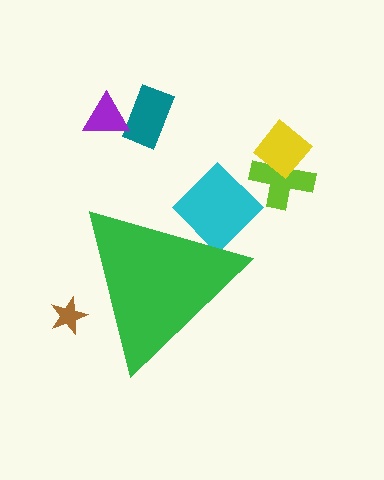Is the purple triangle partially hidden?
No, the purple triangle is fully visible.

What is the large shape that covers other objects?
A green triangle.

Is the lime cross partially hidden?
No, the lime cross is fully visible.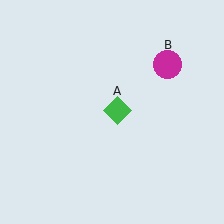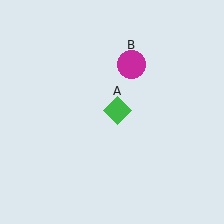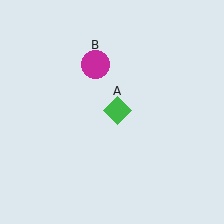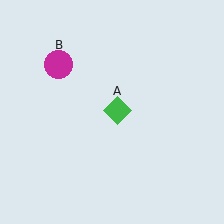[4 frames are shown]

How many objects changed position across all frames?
1 object changed position: magenta circle (object B).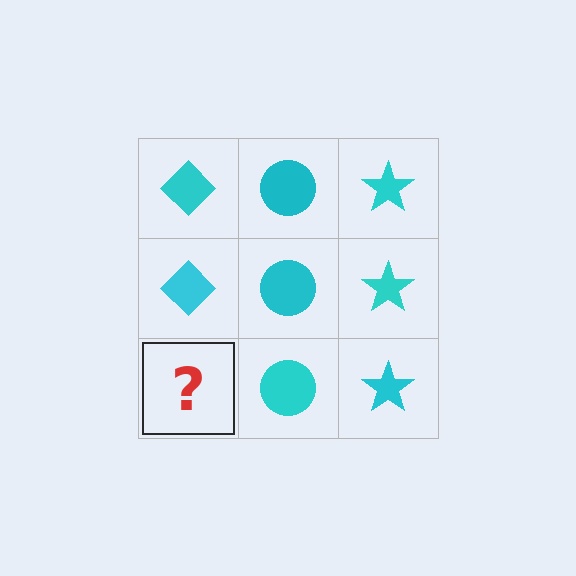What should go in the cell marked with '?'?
The missing cell should contain a cyan diamond.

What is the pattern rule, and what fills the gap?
The rule is that each column has a consistent shape. The gap should be filled with a cyan diamond.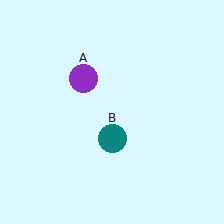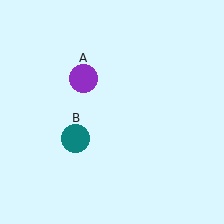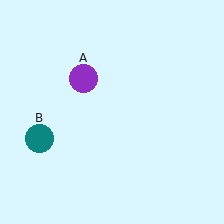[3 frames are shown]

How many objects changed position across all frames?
1 object changed position: teal circle (object B).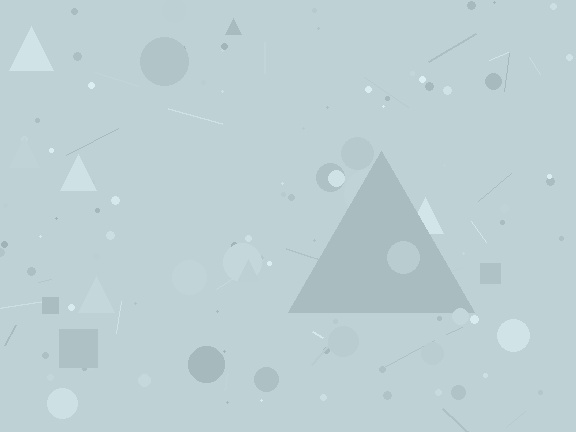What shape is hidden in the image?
A triangle is hidden in the image.